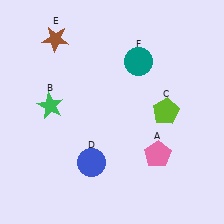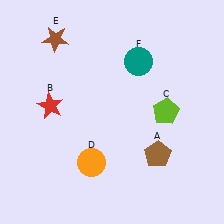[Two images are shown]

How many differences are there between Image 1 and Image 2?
There are 3 differences between the two images.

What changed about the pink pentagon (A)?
In Image 1, A is pink. In Image 2, it changed to brown.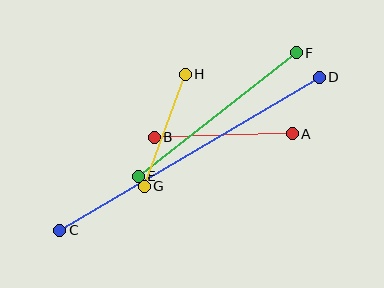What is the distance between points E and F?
The distance is approximately 200 pixels.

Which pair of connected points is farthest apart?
Points C and D are farthest apart.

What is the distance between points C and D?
The distance is approximately 301 pixels.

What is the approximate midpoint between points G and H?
The midpoint is at approximately (165, 130) pixels.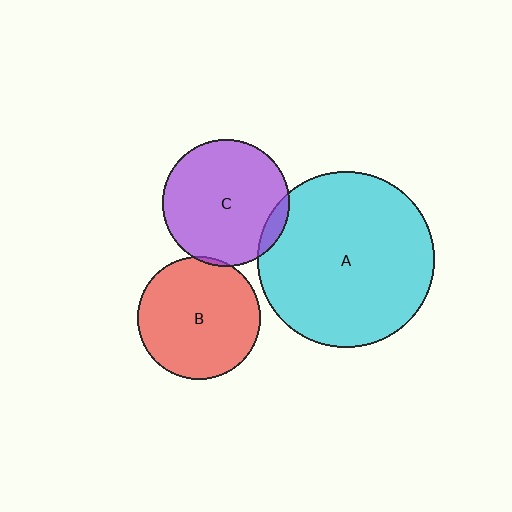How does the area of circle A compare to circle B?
Approximately 2.1 times.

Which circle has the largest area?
Circle A (cyan).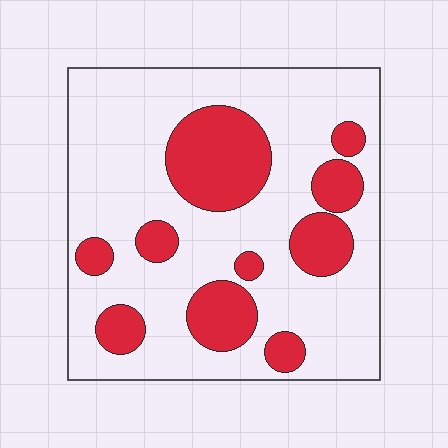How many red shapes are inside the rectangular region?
10.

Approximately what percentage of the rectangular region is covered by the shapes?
Approximately 25%.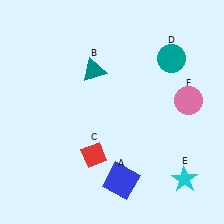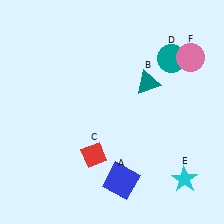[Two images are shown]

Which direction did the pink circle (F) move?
The pink circle (F) moved up.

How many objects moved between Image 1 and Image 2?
2 objects moved between the two images.